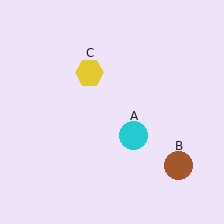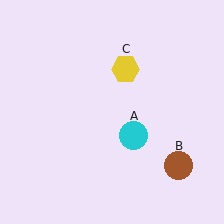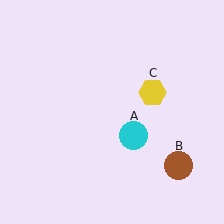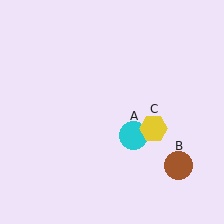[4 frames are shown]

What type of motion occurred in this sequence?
The yellow hexagon (object C) rotated clockwise around the center of the scene.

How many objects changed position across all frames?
1 object changed position: yellow hexagon (object C).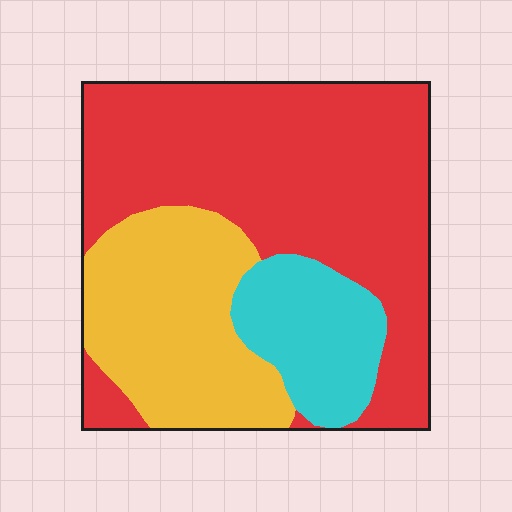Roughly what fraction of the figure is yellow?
Yellow covers about 30% of the figure.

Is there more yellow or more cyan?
Yellow.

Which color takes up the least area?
Cyan, at roughly 15%.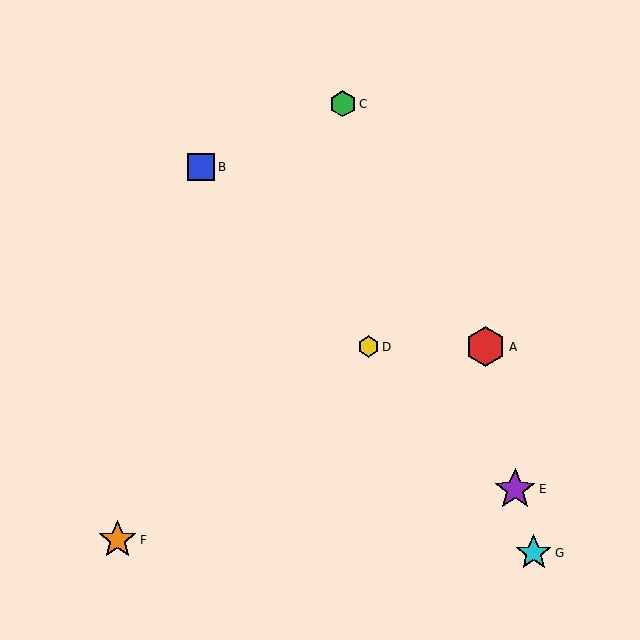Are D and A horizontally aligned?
Yes, both are at y≈347.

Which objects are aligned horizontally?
Objects A, D are aligned horizontally.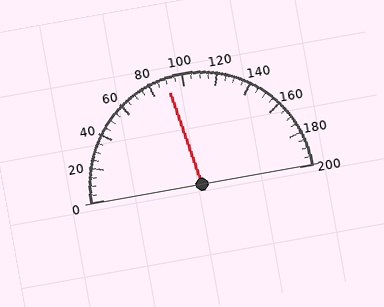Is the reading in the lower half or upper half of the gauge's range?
The reading is in the lower half of the range (0 to 200).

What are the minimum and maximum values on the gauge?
The gauge ranges from 0 to 200.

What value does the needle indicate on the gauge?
The needle indicates approximately 90.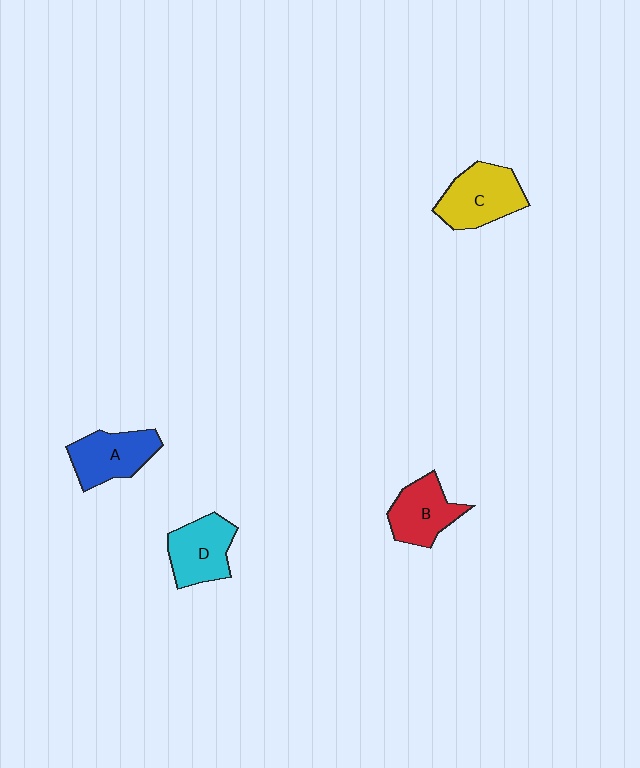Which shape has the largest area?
Shape C (yellow).